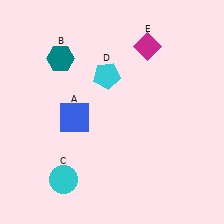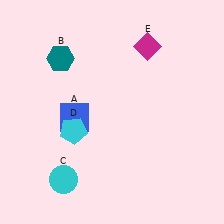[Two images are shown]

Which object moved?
The cyan pentagon (D) moved down.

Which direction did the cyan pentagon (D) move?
The cyan pentagon (D) moved down.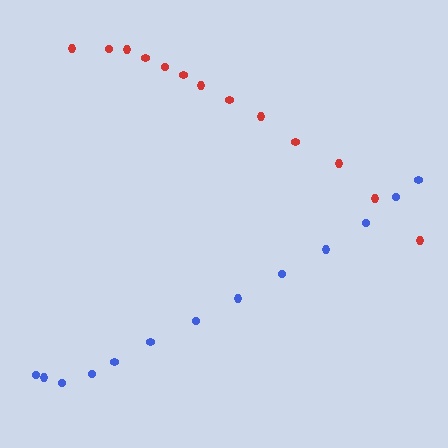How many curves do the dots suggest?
There are 2 distinct paths.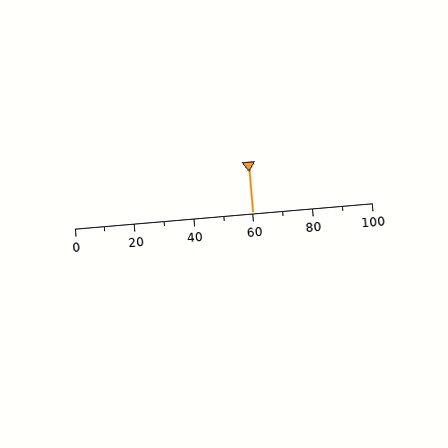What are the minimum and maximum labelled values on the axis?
The axis runs from 0 to 100.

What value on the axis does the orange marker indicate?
The marker indicates approximately 60.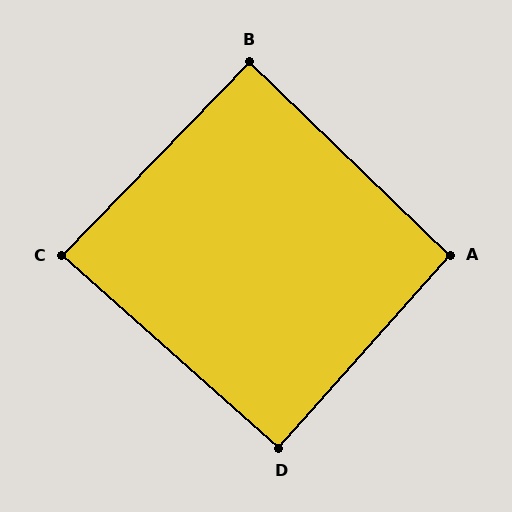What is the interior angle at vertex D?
Approximately 90 degrees (approximately right).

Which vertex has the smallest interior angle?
C, at approximately 88 degrees.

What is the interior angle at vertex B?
Approximately 90 degrees (approximately right).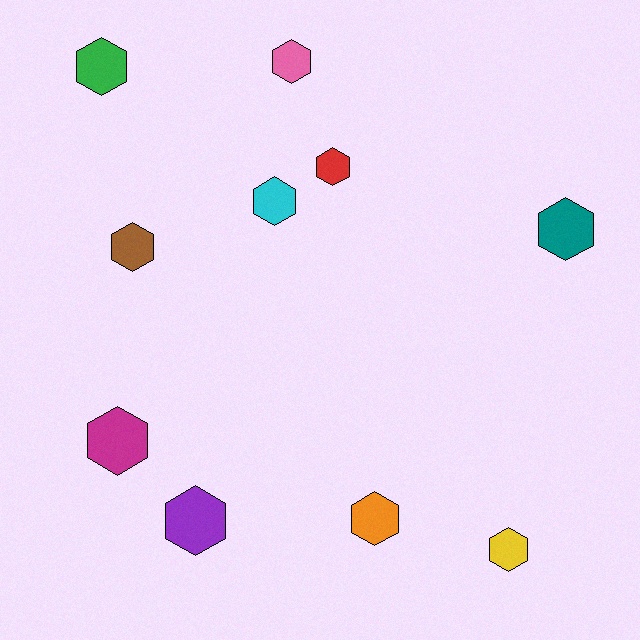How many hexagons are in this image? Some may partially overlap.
There are 10 hexagons.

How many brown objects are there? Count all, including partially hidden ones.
There is 1 brown object.